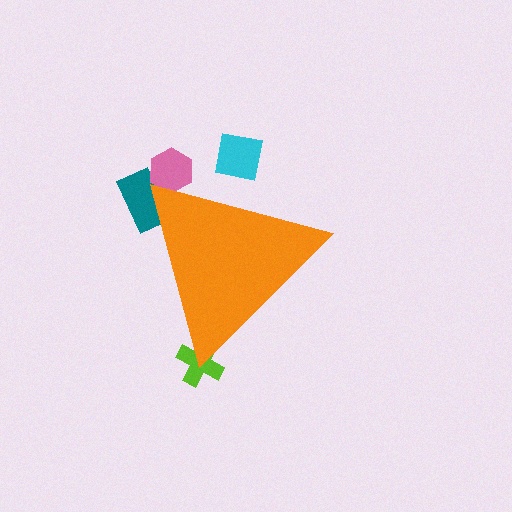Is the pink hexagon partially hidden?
Yes, the pink hexagon is partially hidden behind the orange triangle.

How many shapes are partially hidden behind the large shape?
4 shapes are partially hidden.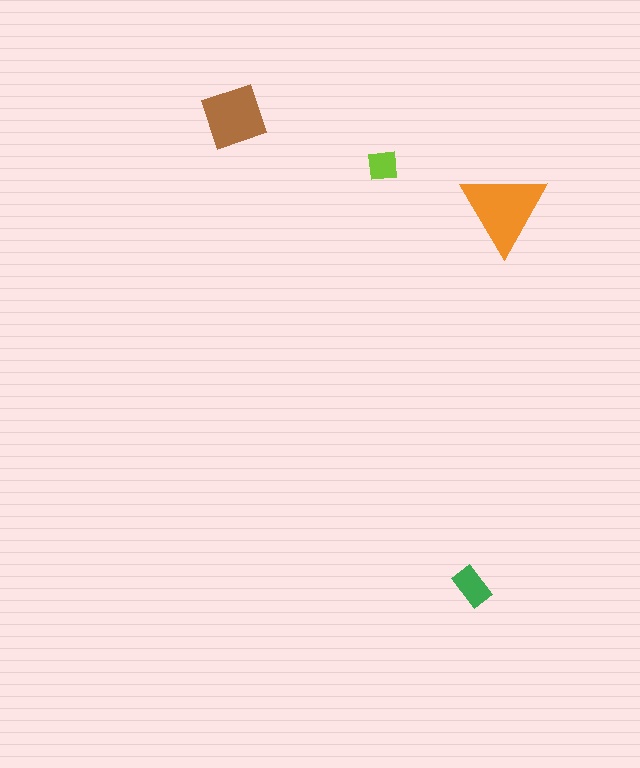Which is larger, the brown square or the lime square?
The brown square.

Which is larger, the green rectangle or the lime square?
The green rectangle.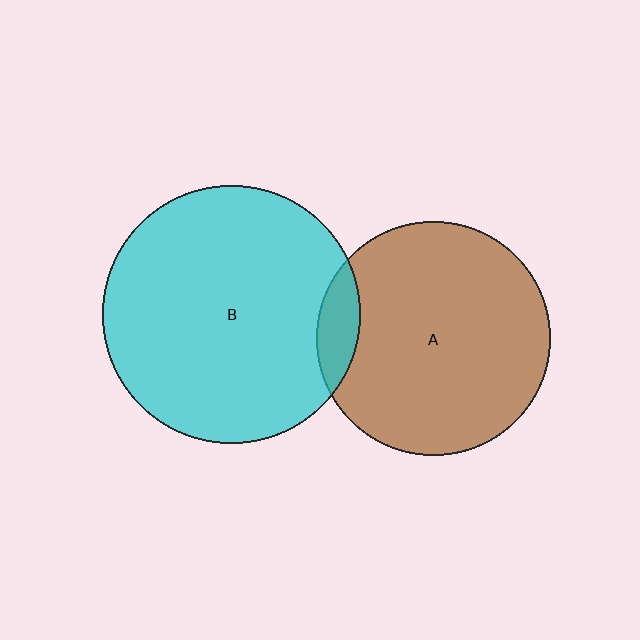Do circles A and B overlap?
Yes.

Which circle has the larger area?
Circle B (cyan).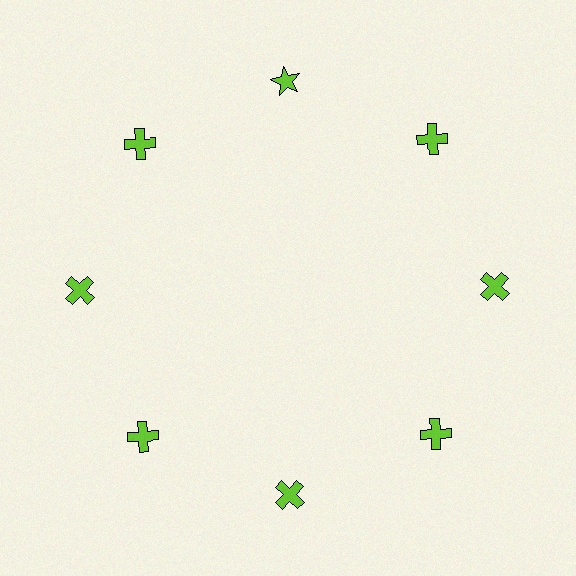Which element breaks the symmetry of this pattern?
The lime star at roughly the 12 o'clock position breaks the symmetry. All other shapes are lime crosses.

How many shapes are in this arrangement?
There are 8 shapes arranged in a ring pattern.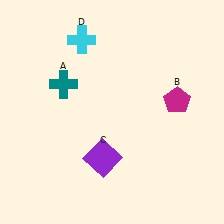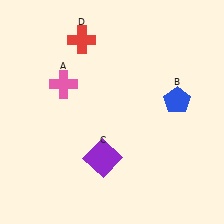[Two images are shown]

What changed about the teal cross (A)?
In Image 1, A is teal. In Image 2, it changed to pink.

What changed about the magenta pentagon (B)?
In Image 1, B is magenta. In Image 2, it changed to blue.